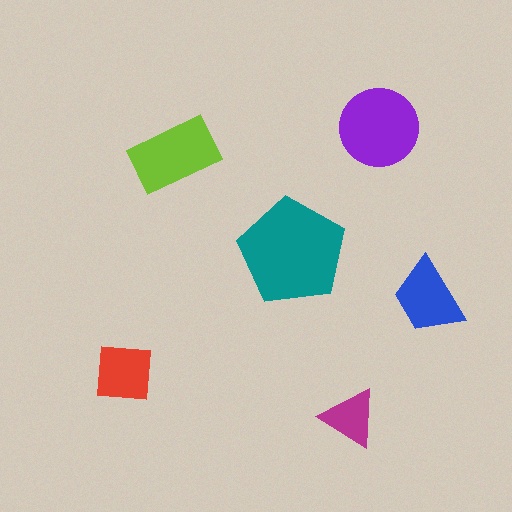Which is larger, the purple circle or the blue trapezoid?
The purple circle.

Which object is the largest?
The teal pentagon.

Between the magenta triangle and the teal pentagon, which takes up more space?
The teal pentagon.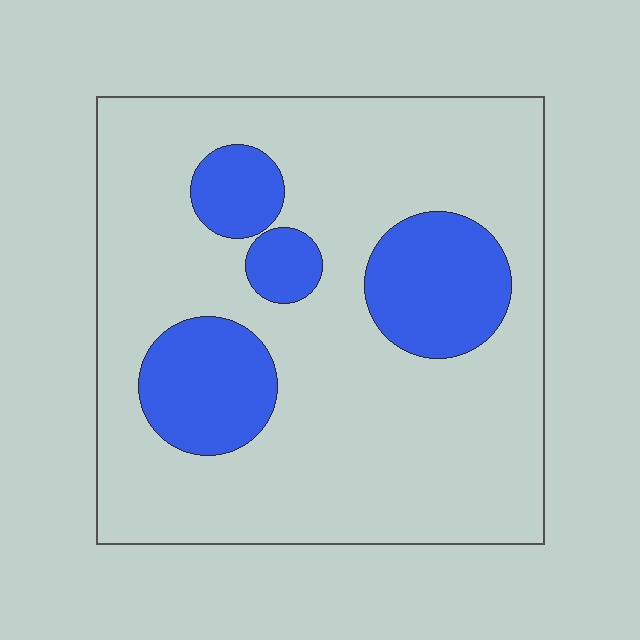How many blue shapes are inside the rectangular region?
4.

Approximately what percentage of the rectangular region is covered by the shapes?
Approximately 20%.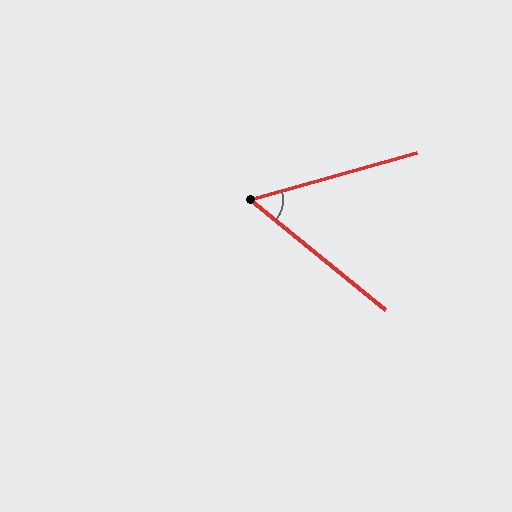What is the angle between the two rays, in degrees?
Approximately 55 degrees.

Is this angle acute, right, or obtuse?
It is acute.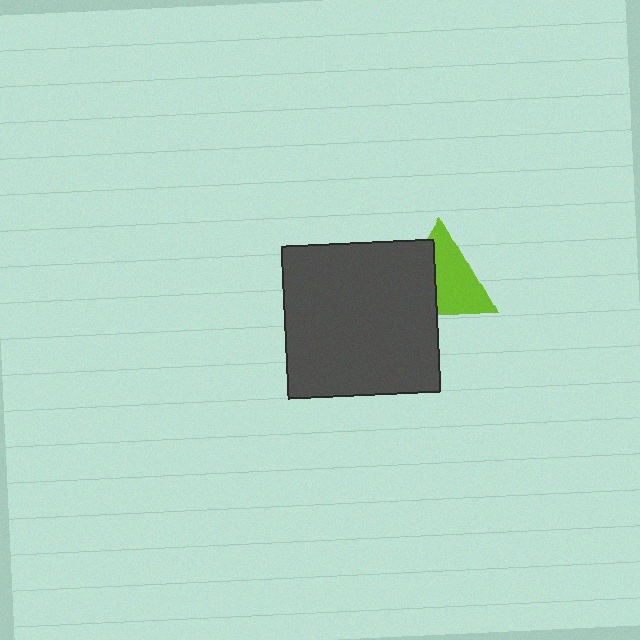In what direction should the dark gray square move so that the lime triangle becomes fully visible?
The dark gray square should move left. That is the shortest direction to clear the overlap and leave the lime triangle fully visible.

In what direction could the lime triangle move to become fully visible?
The lime triangle could move right. That would shift it out from behind the dark gray square entirely.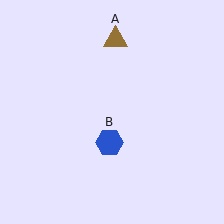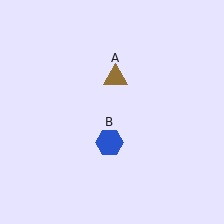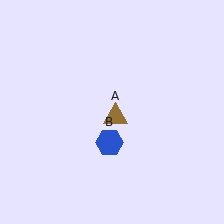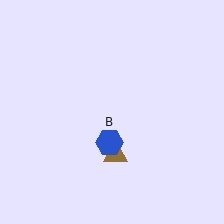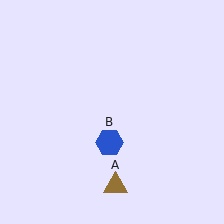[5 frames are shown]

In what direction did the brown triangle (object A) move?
The brown triangle (object A) moved down.